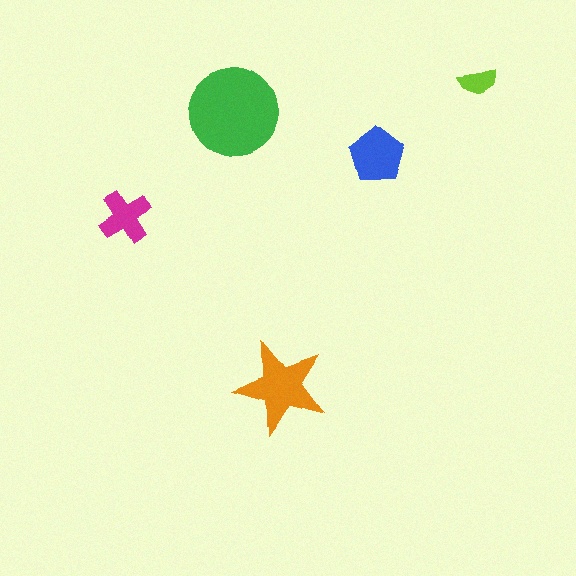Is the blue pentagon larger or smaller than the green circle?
Smaller.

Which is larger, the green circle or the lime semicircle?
The green circle.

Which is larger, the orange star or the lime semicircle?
The orange star.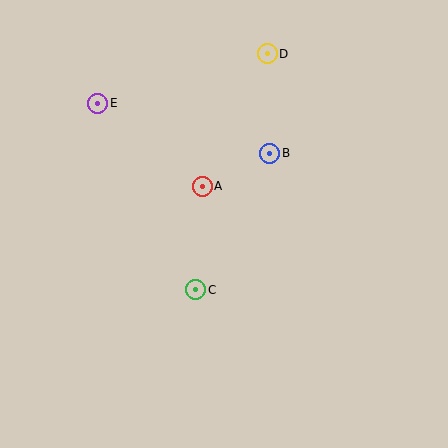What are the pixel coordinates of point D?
Point D is at (267, 54).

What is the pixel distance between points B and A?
The distance between B and A is 75 pixels.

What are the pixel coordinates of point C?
Point C is at (196, 290).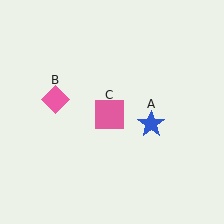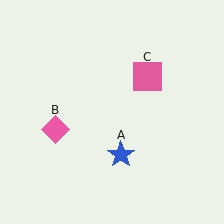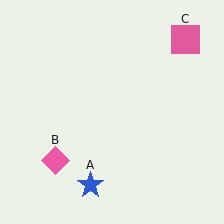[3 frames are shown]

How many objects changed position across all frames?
3 objects changed position: blue star (object A), pink diamond (object B), pink square (object C).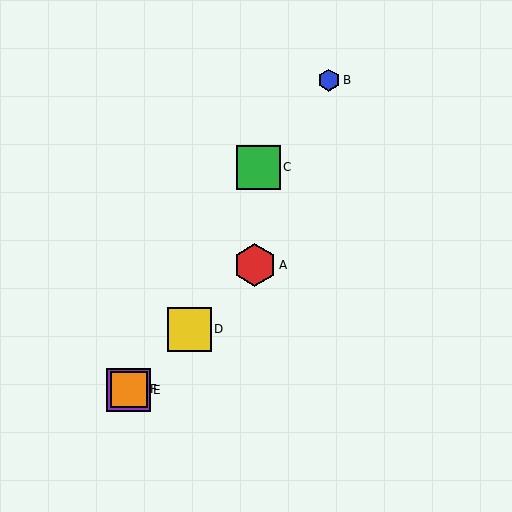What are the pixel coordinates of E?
Object E is at (128, 390).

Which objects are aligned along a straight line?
Objects A, D, E, F are aligned along a straight line.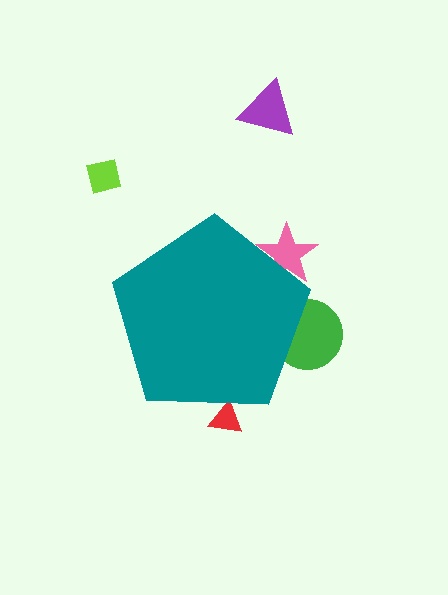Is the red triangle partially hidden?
Yes, the red triangle is partially hidden behind the teal pentagon.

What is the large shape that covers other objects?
A teal pentagon.